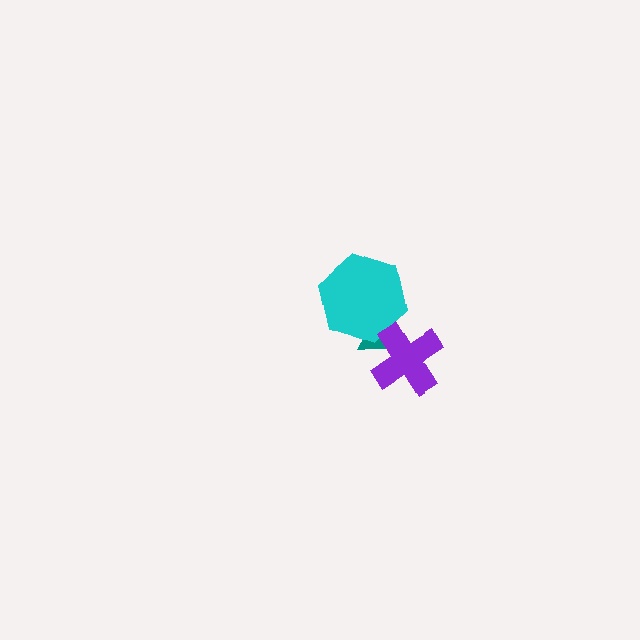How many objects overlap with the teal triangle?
2 objects overlap with the teal triangle.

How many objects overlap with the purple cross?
1 object overlaps with the purple cross.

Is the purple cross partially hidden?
No, no other shape covers it.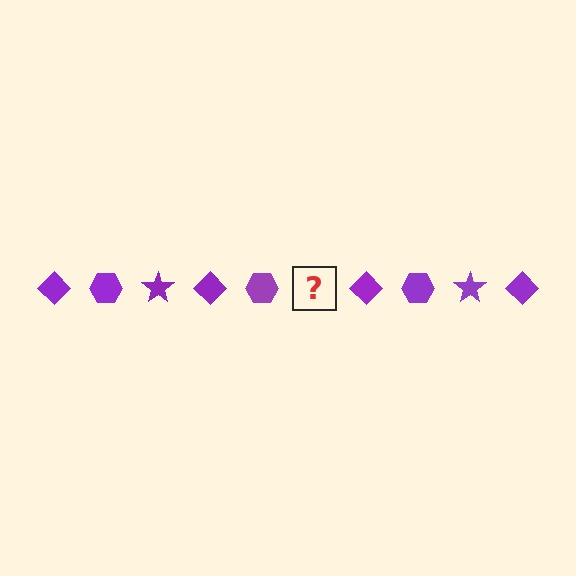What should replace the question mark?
The question mark should be replaced with a purple star.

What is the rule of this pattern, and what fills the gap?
The rule is that the pattern cycles through diamond, hexagon, star shapes in purple. The gap should be filled with a purple star.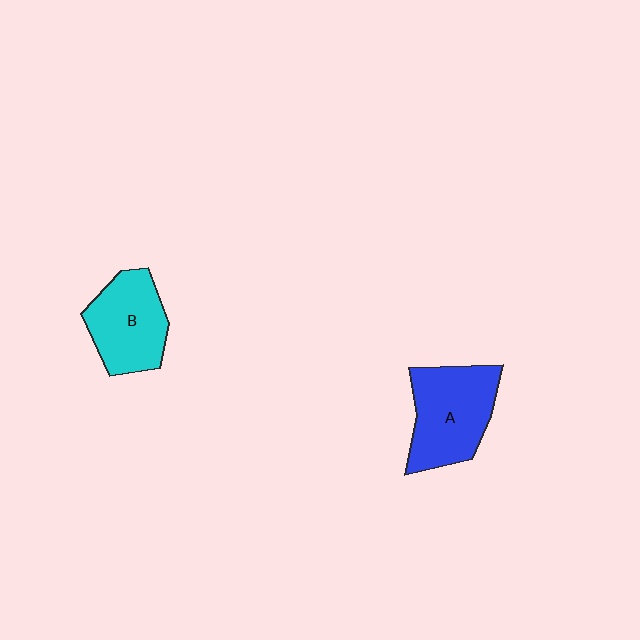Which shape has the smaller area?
Shape B (cyan).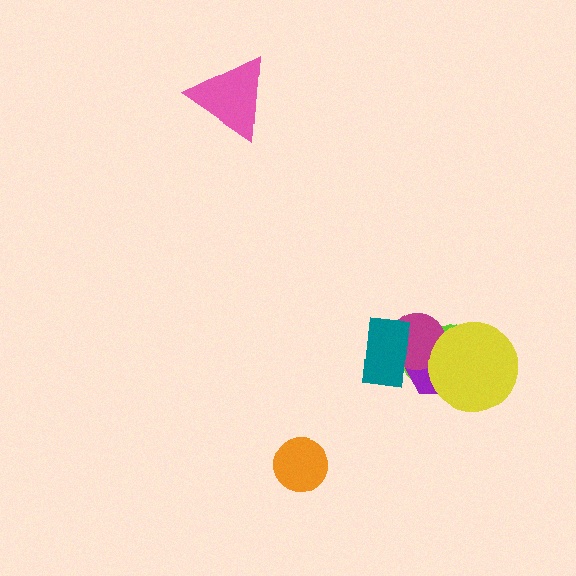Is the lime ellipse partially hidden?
Yes, it is partially covered by another shape.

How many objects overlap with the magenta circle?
4 objects overlap with the magenta circle.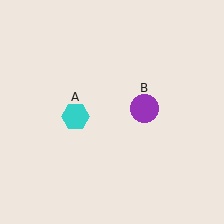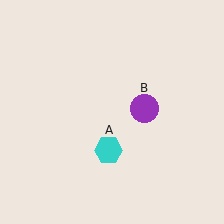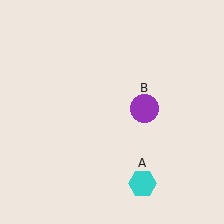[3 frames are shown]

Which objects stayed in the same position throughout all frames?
Purple circle (object B) remained stationary.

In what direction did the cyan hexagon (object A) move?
The cyan hexagon (object A) moved down and to the right.